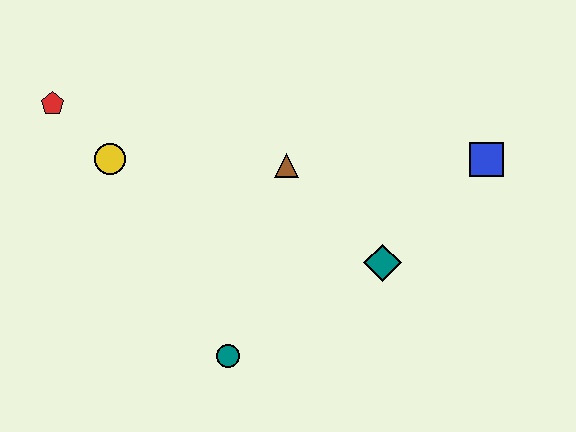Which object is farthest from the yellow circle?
The blue square is farthest from the yellow circle.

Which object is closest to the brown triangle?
The teal diamond is closest to the brown triangle.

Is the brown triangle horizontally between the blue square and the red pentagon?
Yes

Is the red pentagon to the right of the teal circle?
No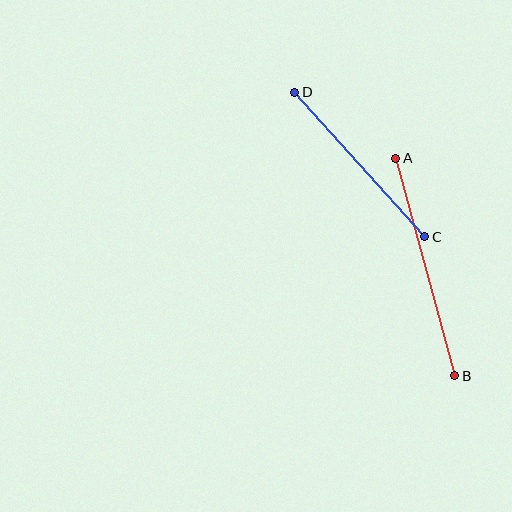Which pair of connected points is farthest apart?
Points A and B are farthest apart.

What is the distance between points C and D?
The distance is approximately 194 pixels.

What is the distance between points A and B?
The distance is approximately 225 pixels.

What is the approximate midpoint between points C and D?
The midpoint is at approximately (360, 165) pixels.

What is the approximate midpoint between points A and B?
The midpoint is at approximately (425, 267) pixels.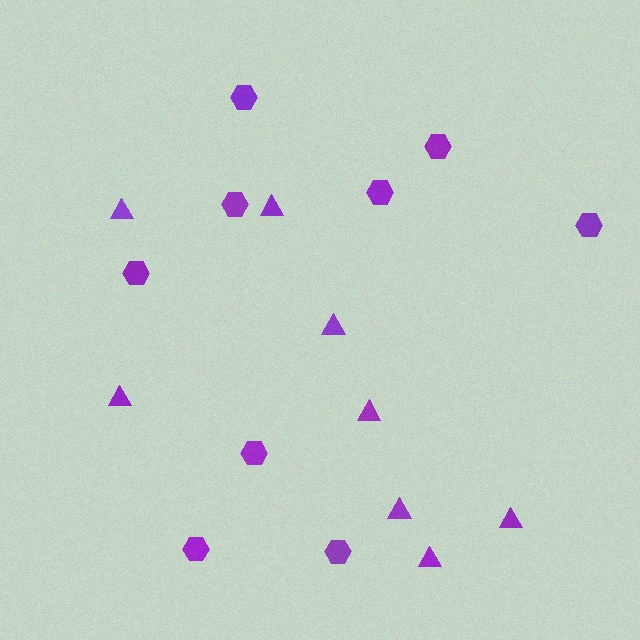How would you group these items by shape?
There are 2 groups: one group of triangles (8) and one group of hexagons (9).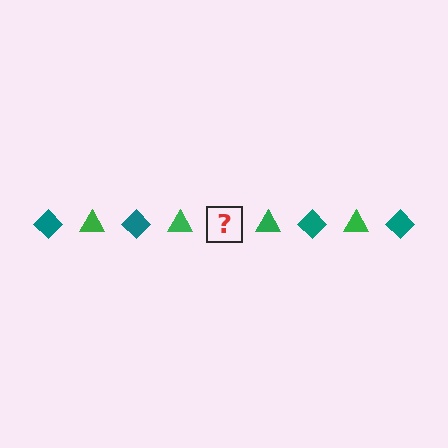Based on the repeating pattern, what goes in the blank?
The blank should be a teal diamond.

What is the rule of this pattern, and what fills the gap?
The rule is that the pattern alternates between teal diamond and green triangle. The gap should be filled with a teal diamond.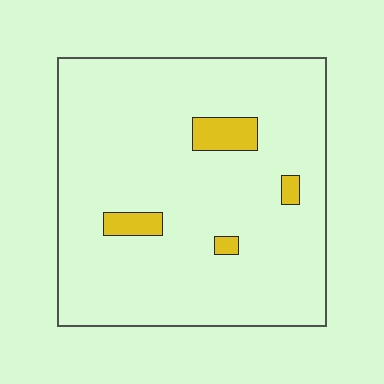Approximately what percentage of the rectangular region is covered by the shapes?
Approximately 5%.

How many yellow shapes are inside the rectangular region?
4.